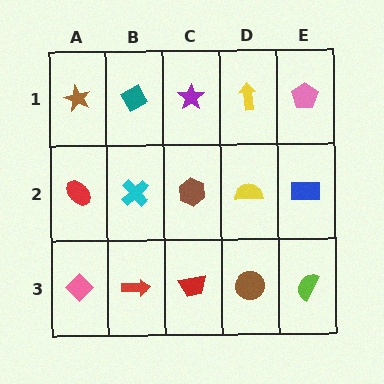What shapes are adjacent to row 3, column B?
A cyan cross (row 2, column B), a pink diamond (row 3, column A), a red trapezoid (row 3, column C).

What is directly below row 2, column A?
A pink diamond.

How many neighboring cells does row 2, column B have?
4.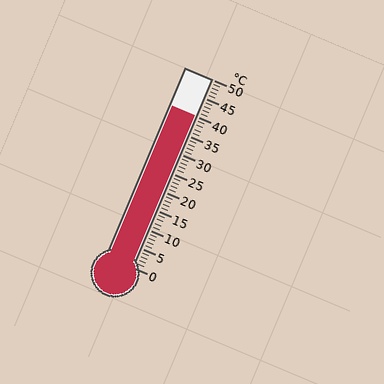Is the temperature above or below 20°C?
The temperature is above 20°C.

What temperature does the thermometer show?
The thermometer shows approximately 40°C.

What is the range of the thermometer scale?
The thermometer scale ranges from 0°C to 50°C.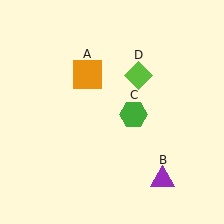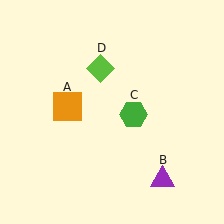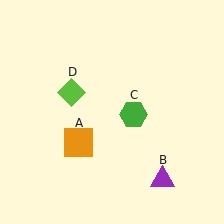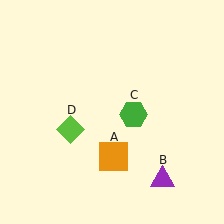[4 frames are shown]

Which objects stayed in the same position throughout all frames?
Purple triangle (object B) and green hexagon (object C) remained stationary.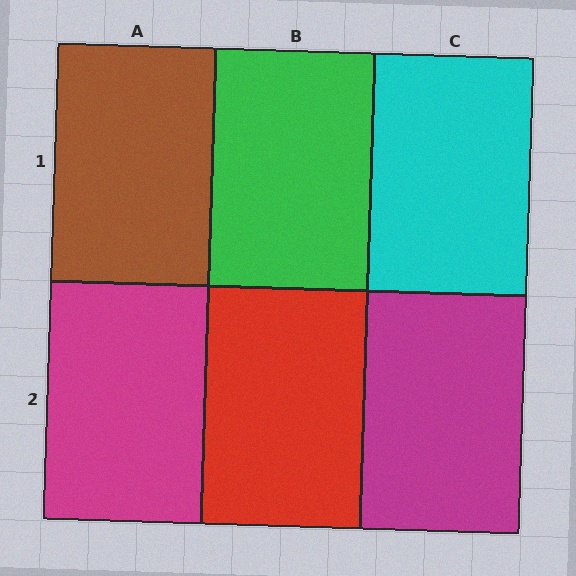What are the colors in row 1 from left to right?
Brown, green, cyan.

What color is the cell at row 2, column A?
Magenta.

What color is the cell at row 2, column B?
Red.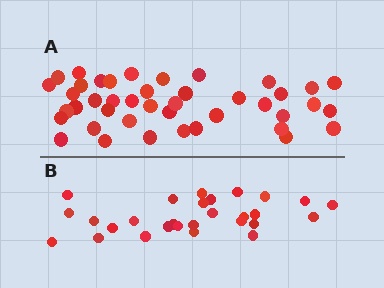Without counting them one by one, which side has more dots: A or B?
Region A (the top region) has more dots.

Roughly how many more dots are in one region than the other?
Region A has approximately 15 more dots than region B.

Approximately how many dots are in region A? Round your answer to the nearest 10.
About 40 dots. (The exact count is 42, which rounds to 40.)